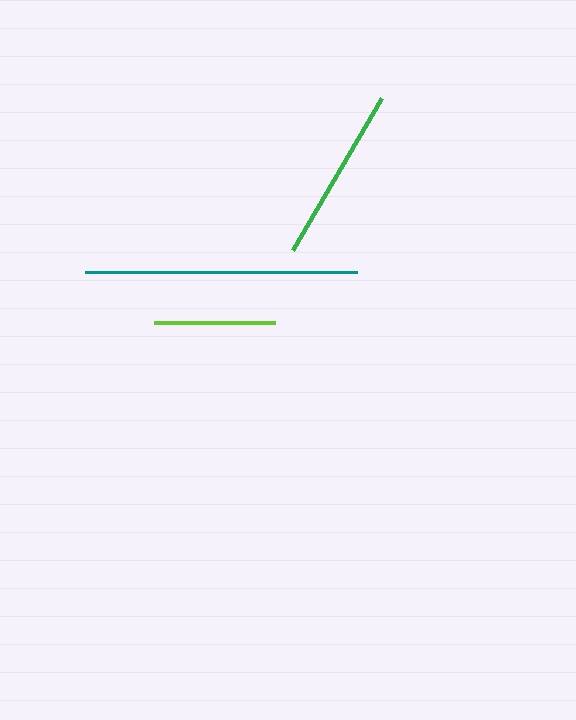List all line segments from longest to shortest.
From longest to shortest: teal, green, lime.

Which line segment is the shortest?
The lime line is the shortest at approximately 121 pixels.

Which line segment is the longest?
The teal line is the longest at approximately 272 pixels.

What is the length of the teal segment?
The teal segment is approximately 272 pixels long.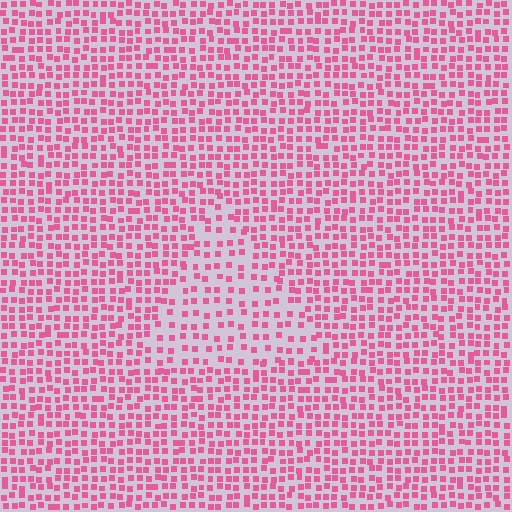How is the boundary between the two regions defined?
The boundary is defined by a change in element density (approximately 1.7x ratio). All elements are the same color, size, and shape.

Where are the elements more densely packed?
The elements are more densely packed outside the triangle boundary.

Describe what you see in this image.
The image contains small pink elements arranged at two different densities. A triangle-shaped region is visible where the elements are less densely packed than the surrounding area.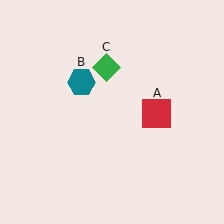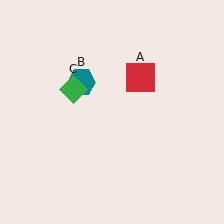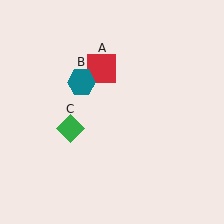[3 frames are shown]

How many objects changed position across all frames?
2 objects changed position: red square (object A), green diamond (object C).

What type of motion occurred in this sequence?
The red square (object A), green diamond (object C) rotated counterclockwise around the center of the scene.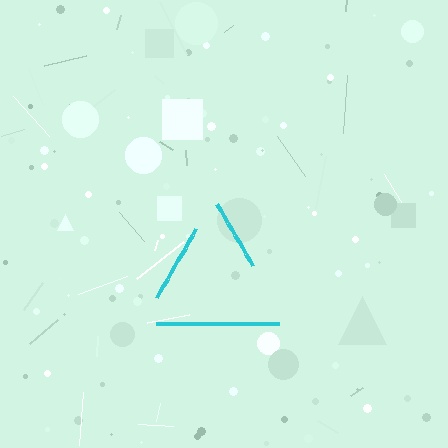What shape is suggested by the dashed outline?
The dashed outline suggests a triangle.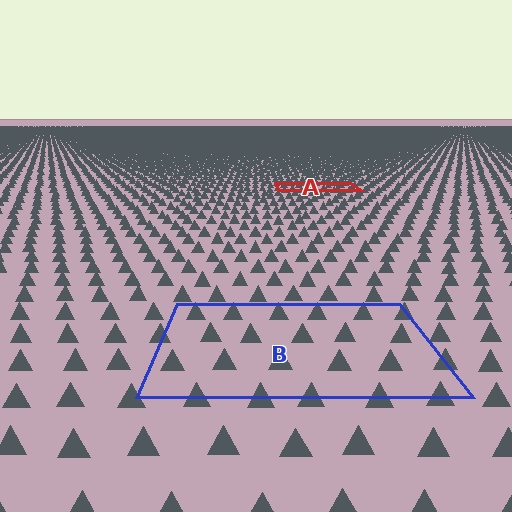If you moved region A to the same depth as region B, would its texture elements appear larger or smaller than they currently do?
They would appear larger. At a closer depth, the same texture elements are projected at a bigger on-screen size.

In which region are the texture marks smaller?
The texture marks are smaller in region A, because it is farther away.